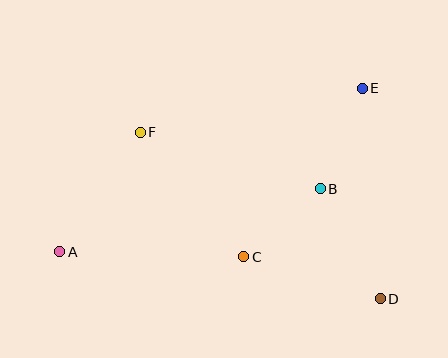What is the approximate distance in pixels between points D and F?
The distance between D and F is approximately 292 pixels.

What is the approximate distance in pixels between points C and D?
The distance between C and D is approximately 143 pixels.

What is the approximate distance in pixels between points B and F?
The distance between B and F is approximately 189 pixels.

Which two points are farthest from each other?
Points A and E are farthest from each other.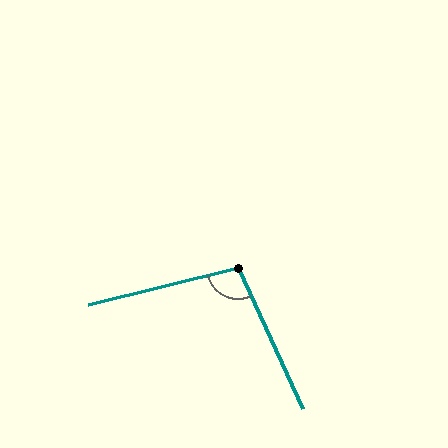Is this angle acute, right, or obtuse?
It is obtuse.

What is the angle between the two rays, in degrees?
Approximately 101 degrees.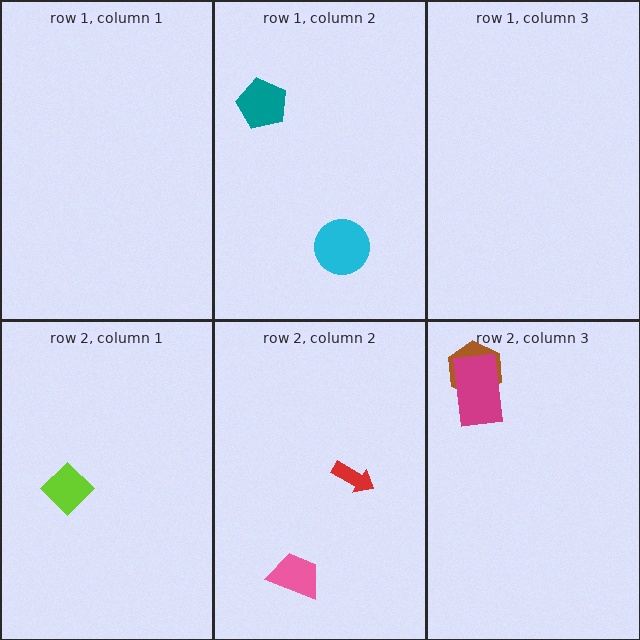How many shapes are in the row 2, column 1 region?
1.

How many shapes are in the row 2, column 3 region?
2.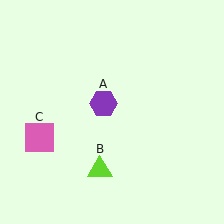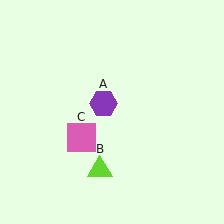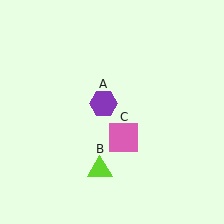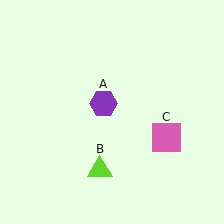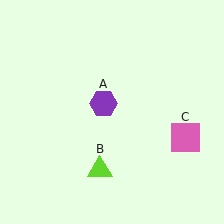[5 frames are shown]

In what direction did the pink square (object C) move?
The pink square (object C) moved right.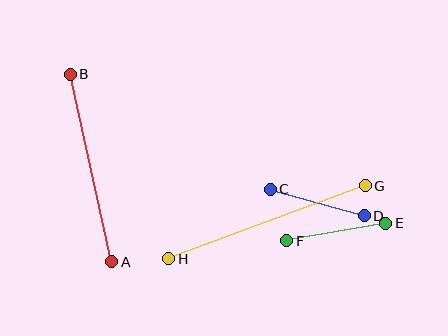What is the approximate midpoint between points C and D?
The midpoint is at approximately (317, 202) pixels.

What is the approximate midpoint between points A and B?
The midpoint is at approximately (91, 168) pixels.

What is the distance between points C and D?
The distance is approximately 98 pixels.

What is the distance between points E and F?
The distance is approximately 100 pixels.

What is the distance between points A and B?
The distance is approximately 192 pixels.